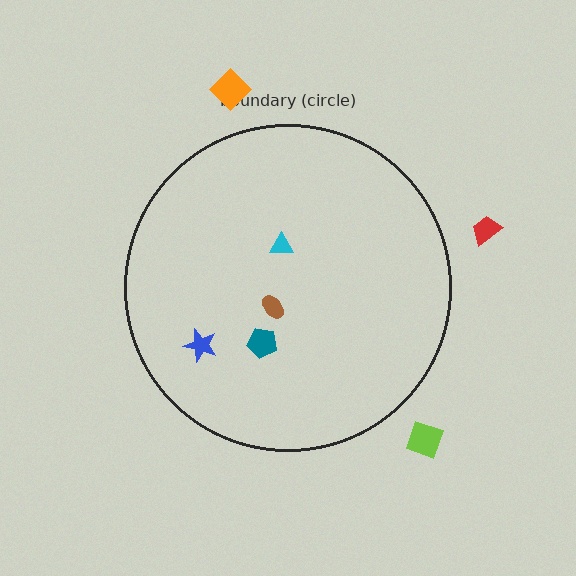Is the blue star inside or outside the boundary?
Inside.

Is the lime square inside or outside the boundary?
Outside.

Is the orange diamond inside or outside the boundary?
Outside.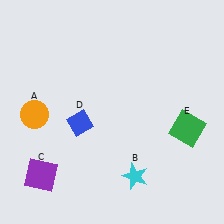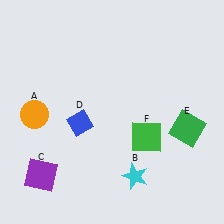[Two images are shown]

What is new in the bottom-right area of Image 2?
A green square (F) was added in the bottom-right area of Image 2.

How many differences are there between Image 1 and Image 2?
There is 1 difference between the two images.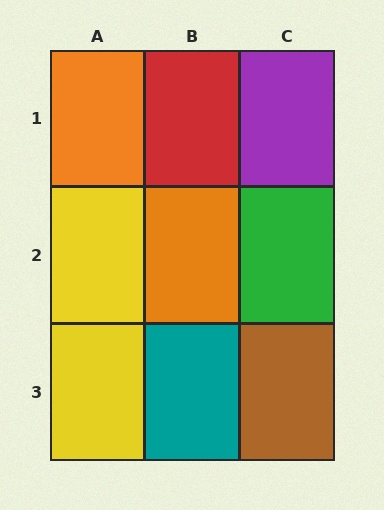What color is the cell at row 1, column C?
Purple.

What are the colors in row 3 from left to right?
Yellow, teal, brown.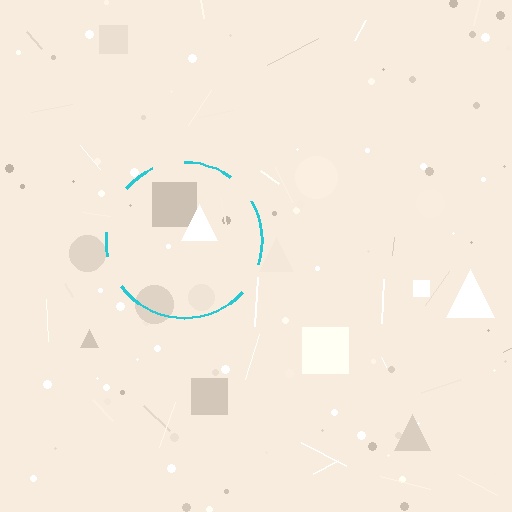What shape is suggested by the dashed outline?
The dashed outline suggests a circle.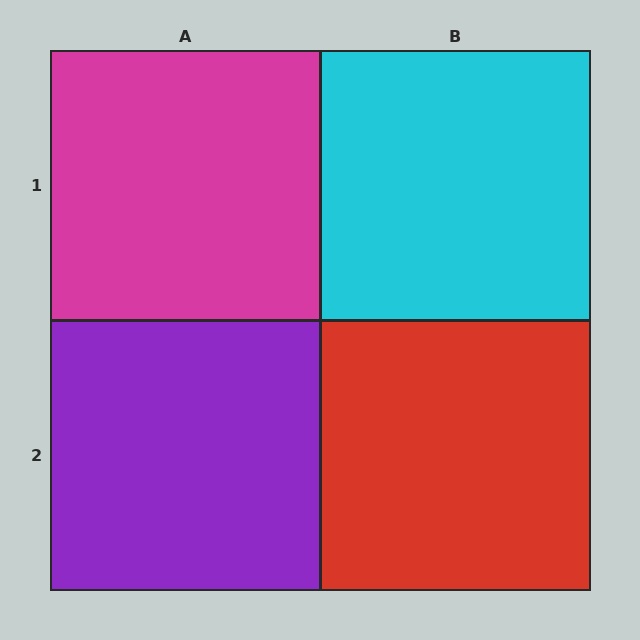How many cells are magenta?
1 cell is magenta.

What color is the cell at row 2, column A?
Purple.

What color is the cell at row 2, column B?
Red.